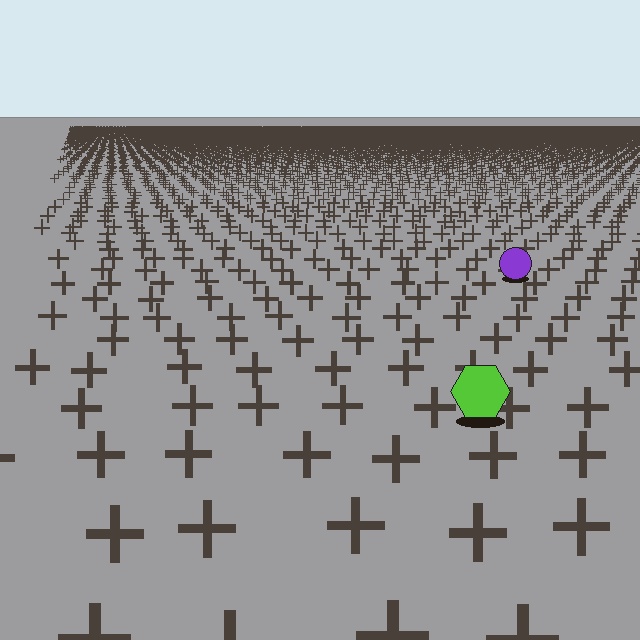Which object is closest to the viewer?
The lime hexagon is closest. The texture marks near it are larger and more spread out.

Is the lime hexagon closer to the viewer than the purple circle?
Yes. The lime hexagon is closer — you can tell from the texture gradient: the ground texture is coarser near it.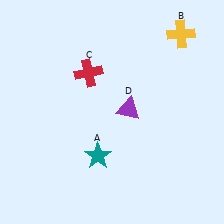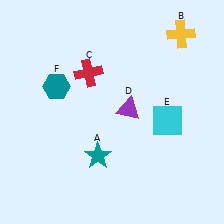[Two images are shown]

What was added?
A cyan square (E), a teal hexagon (F) were added in Image 2.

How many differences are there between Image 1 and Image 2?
There are 2 differences between the two images.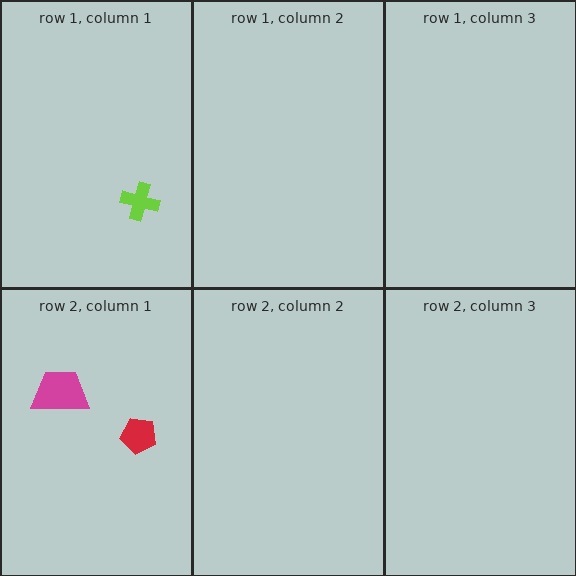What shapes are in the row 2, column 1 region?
The magenta trapezoid, the red pentagon.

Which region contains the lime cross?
The row 1, column 1 region.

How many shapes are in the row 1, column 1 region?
1.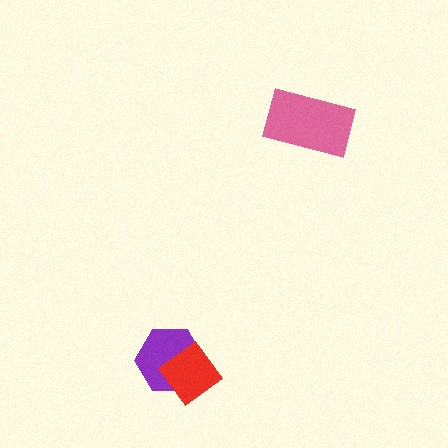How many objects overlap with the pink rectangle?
0 objects overlap with the pink rectangle.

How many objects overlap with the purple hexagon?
1 object overlaps with the purple hexagon.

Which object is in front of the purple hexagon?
The red diamond is in front of the purple hexagon.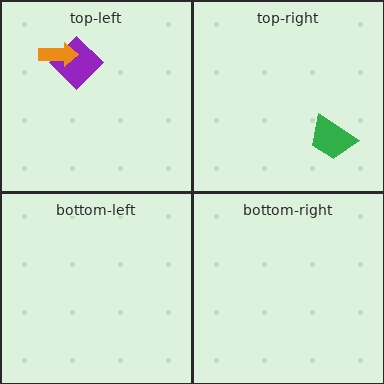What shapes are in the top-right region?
The green trapezoid.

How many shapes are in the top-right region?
1.